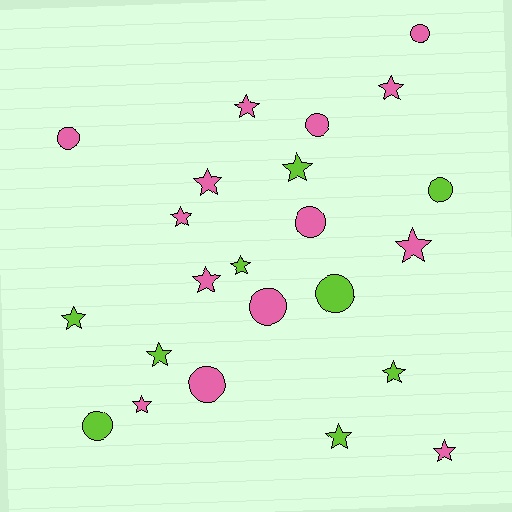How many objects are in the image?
There are 23 objects.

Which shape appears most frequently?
Star, with 14 objects.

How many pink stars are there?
There are 8 pink stars.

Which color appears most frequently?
Pink, with 14 objects.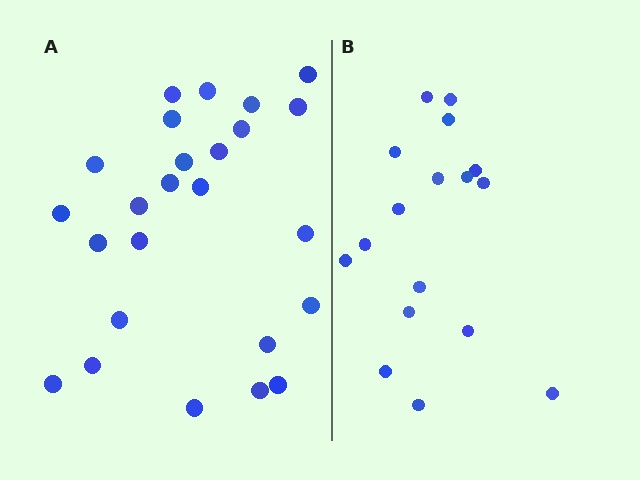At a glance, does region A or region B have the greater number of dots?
Region A (the left region) has more dots.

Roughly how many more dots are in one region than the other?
Region A has roughly 8 or so more dots than region B.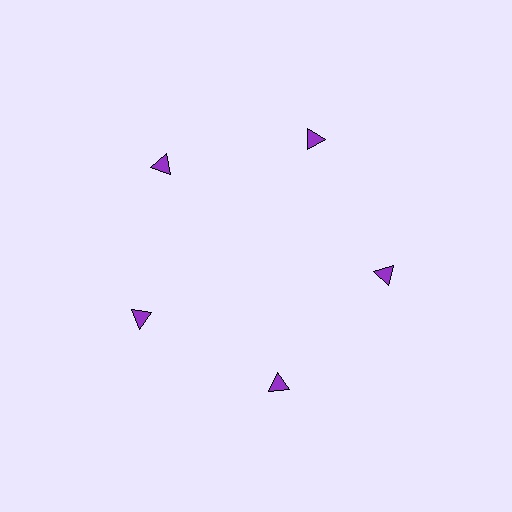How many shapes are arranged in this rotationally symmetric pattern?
There are 5 shapes, arranged in 5 groups of 1.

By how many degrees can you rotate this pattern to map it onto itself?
The pattern maps onto itself every 72 degrees of rotation.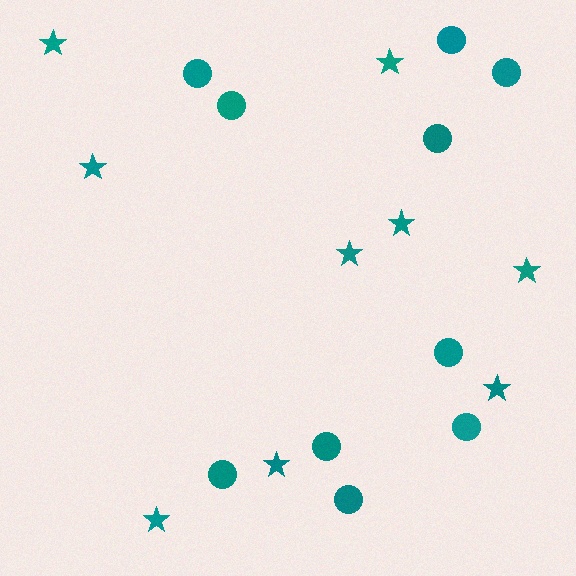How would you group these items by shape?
There are 2 groups: one group of circles (10) and one group of stars (9).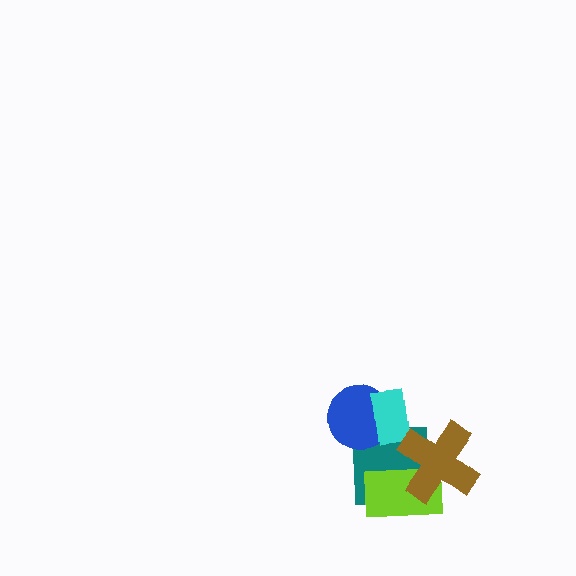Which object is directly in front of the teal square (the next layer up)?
The lime rectangle is directly in front of the teal square.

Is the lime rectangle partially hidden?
Yes, it is partially covered by another shape.